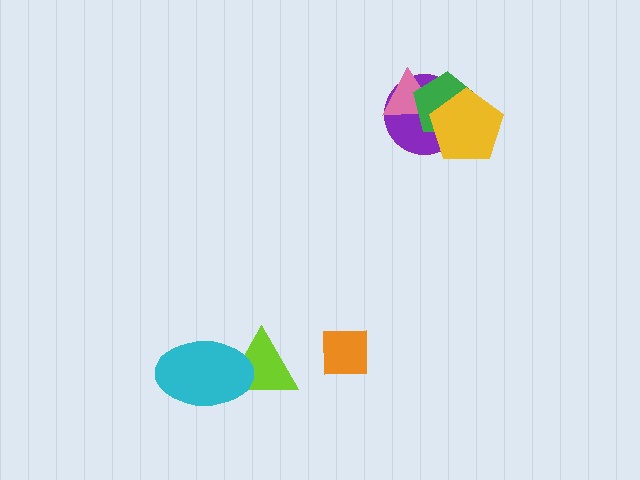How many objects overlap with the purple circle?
3 objects overlap with the purple circle.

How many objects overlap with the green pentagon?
3 objects overlap with the green pentagon.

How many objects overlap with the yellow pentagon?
2 objects overlap with the yellow pentagon.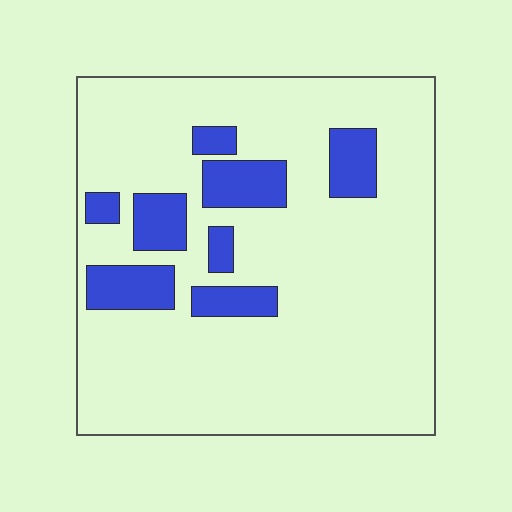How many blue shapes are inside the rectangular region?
8.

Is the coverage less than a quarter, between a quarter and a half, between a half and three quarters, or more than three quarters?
Less than a quarter.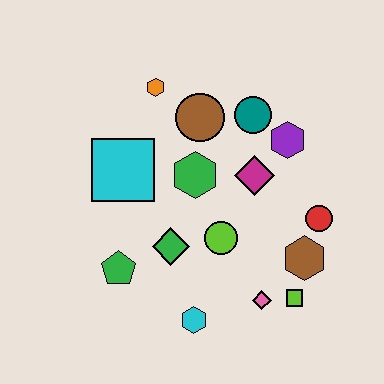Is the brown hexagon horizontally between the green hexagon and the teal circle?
No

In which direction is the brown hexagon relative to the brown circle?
The brown hexagon is below the brown circle.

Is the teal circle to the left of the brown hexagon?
Yes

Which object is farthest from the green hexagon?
The lime square is farthest from the green hexagon.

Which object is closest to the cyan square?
The green hexagon is closest to the cyan square.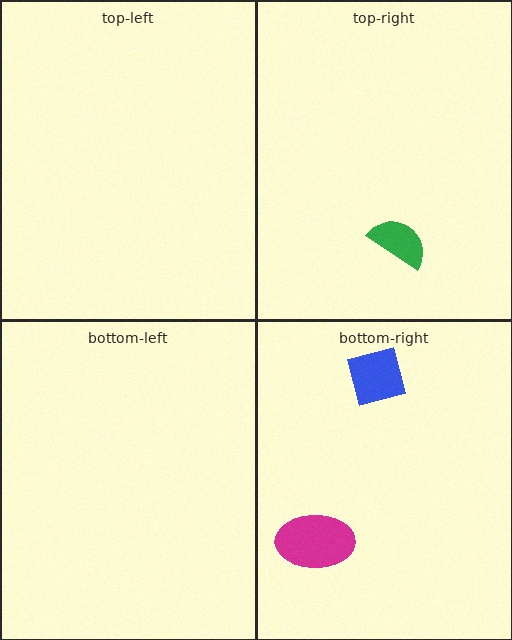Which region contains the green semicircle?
The top-right region.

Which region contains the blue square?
The bottom-right region.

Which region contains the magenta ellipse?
The bottom-right region.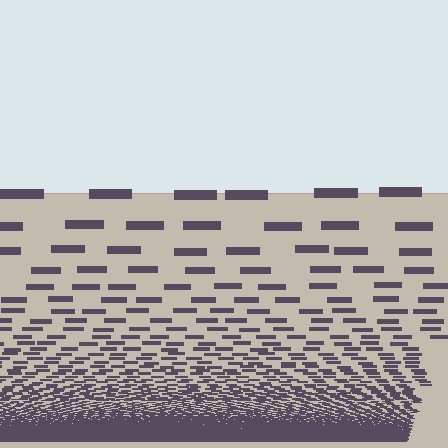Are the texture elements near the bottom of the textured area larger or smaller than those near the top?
Smaller. The gradient is inverted — elements near the bottom are smaller and denser.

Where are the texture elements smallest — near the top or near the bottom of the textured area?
Near the bottom.